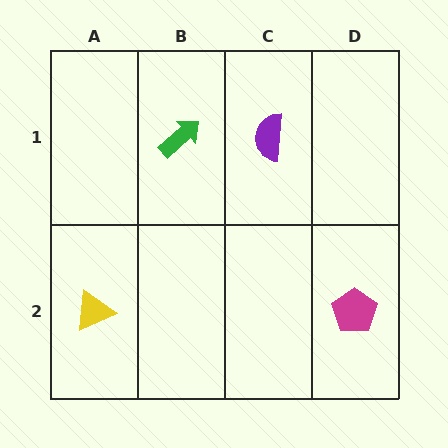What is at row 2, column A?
A yellow triangle.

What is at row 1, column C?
A purple semicircle.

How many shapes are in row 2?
2 shapes.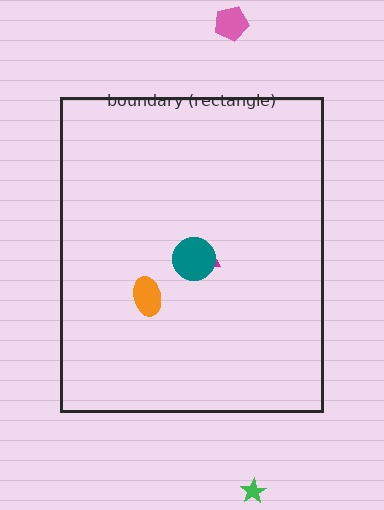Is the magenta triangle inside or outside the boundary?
Inside.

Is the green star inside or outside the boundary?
Outside.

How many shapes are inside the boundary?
3 inside, 2 outside.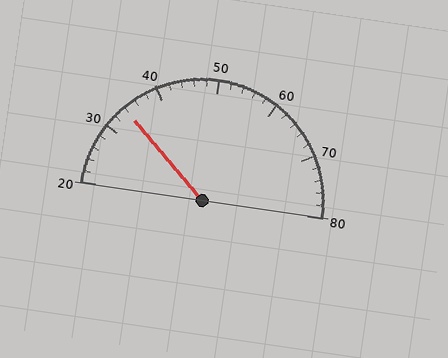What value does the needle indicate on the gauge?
The needle indicates approximately 34.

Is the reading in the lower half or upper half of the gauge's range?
The reading is in the lower half of the range (20 to 80).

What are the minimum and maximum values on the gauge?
The gauge ranges from 20 to 80.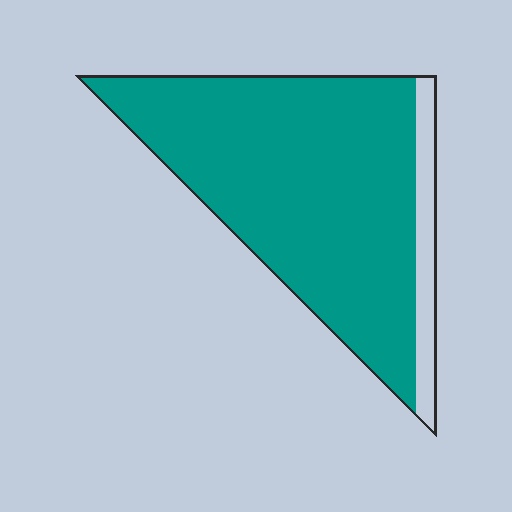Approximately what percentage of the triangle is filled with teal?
Approximately 90%.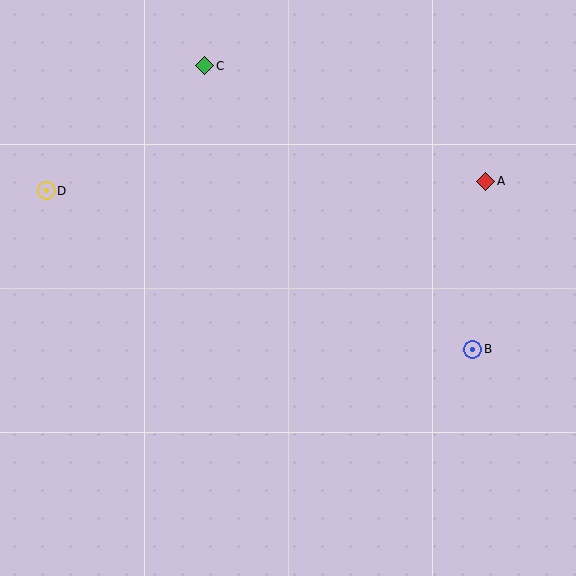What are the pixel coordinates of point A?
Point A is at (486, 181).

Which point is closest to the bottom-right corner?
Point B is closest to the bottom-right corner.